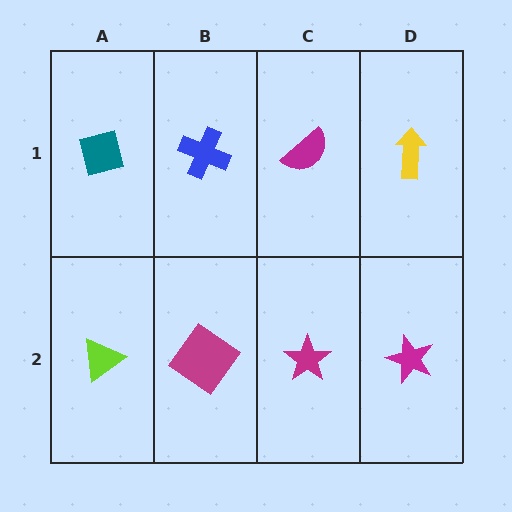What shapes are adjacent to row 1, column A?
A lime triangle (row 2, column A), a blue cross (row 1, column B).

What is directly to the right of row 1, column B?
A magenta semicircle.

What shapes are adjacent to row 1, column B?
A magenta diamond (row 2, column B), a teal square (row 1, column A), a magenta semicircle (row 1, column C).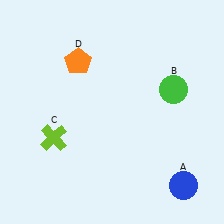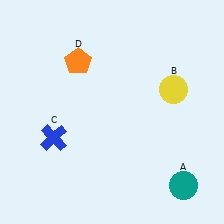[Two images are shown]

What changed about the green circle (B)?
In Image 1, B is green. In Image 2, it changed to yellow.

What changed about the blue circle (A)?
In Image 1, A is blue. In Image 2, it changed to teal.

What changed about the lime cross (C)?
In Image 1, C is lime. In Image 2, it changed to blue.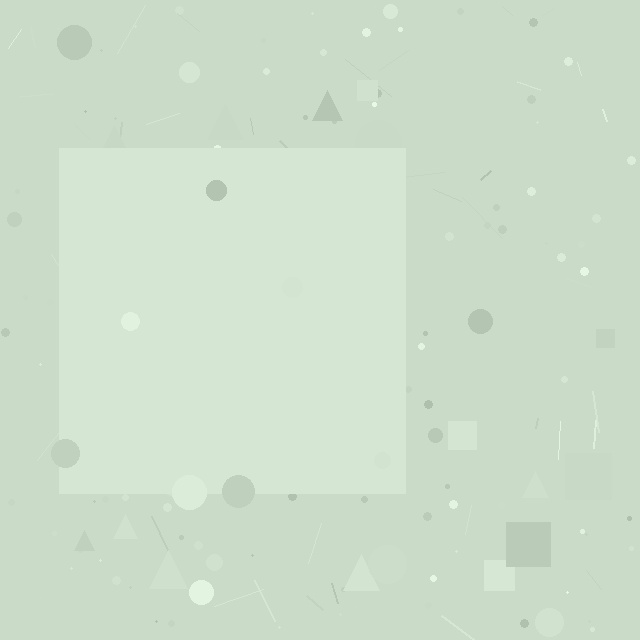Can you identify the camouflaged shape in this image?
The camouflaged shape is a square.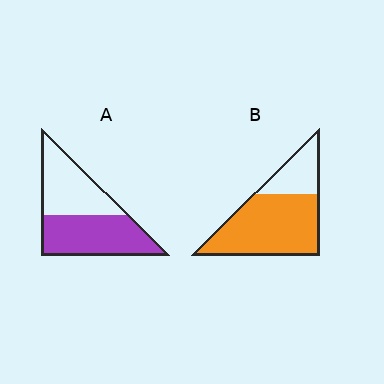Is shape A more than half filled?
Roughly half.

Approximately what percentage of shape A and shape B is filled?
A is approximately 55% and B is approximately 75%.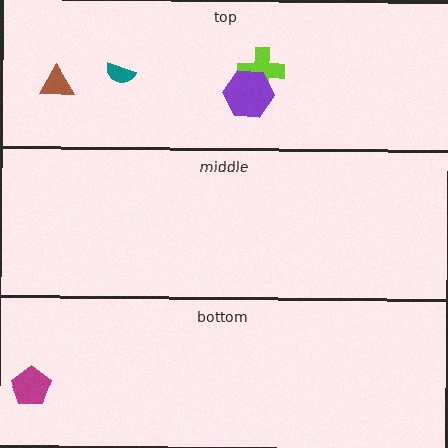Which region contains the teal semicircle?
The top region.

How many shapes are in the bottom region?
1.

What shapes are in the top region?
The brown triangle, the teal semicircle, the lime cross, the purple hexagon.